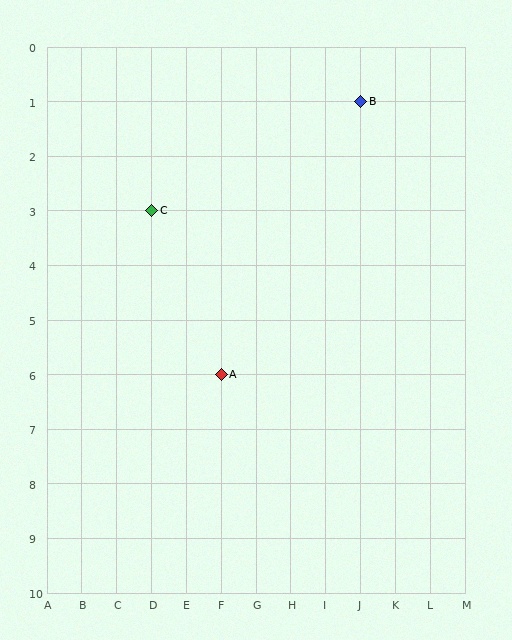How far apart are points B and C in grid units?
Points B and C are 6 columns and 2 rows apart (about 6.3 grid units diagonally).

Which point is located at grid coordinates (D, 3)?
Point C is at (D, 3).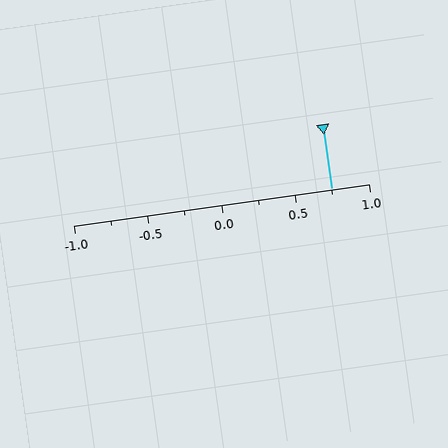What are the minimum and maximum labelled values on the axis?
The axis runs from -1.0 to 1.0.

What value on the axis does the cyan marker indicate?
The marker indicates approximately 0.75.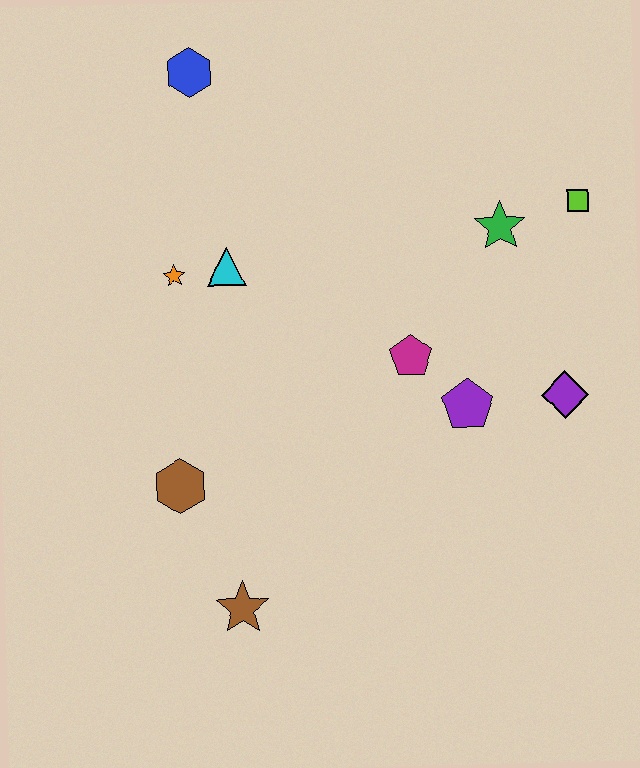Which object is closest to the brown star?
The brown hexagon is closest to the brown star.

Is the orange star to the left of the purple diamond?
Yes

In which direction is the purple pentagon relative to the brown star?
The purple pentagon is to the right of the brown star.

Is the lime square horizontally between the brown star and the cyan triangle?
No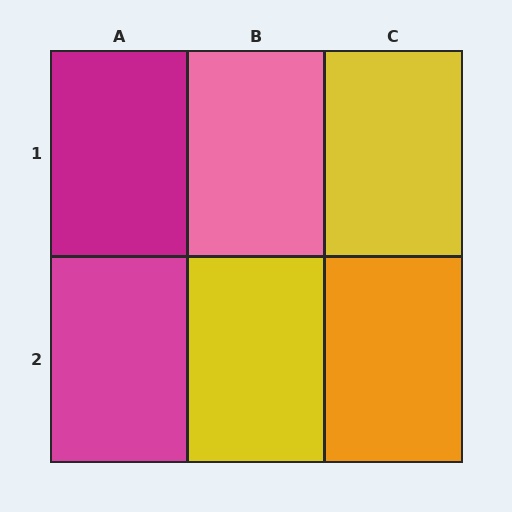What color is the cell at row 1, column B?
Pink.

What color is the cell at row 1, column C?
Yellow.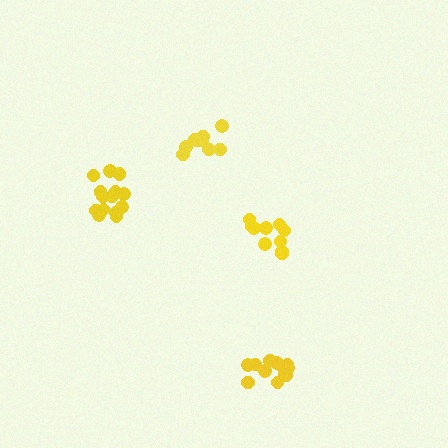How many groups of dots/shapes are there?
There are 4 groups.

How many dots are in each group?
Group 1: 14 dots, Group 2: 10 dots, Group 3: 9 dots, Group 4: 12 dots (45 total).